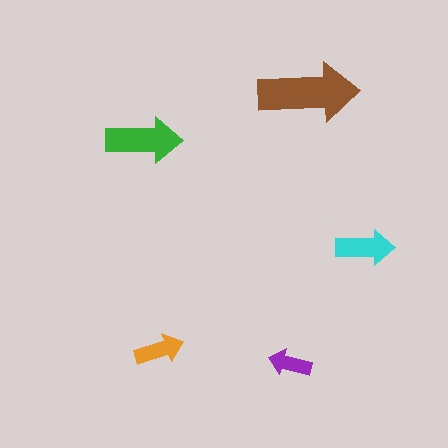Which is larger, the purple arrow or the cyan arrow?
The cyan one.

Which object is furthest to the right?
The cyan arrow is rightmost.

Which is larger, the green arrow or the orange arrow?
The green one.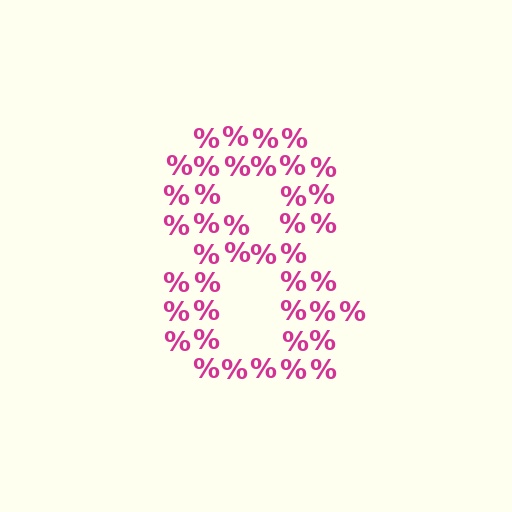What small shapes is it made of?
It is made of small percent signs.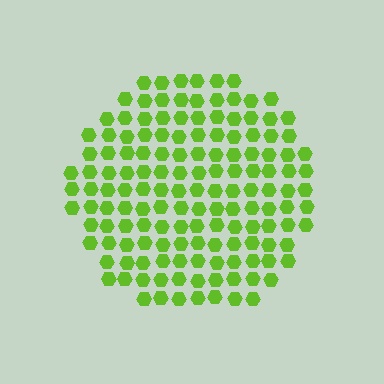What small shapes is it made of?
It is made of small hexagons.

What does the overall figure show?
The overall figure shows a circle.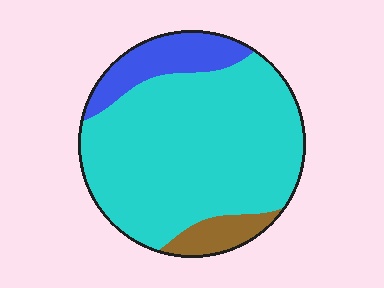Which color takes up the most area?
Cyan, at roughly 75%.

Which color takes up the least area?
Brown, at roughly 10%.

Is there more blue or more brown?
Blue.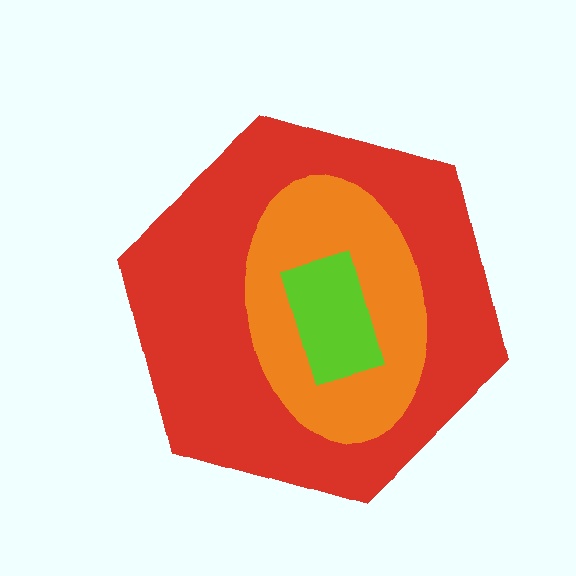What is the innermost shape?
The lime rectangle.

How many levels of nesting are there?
3.